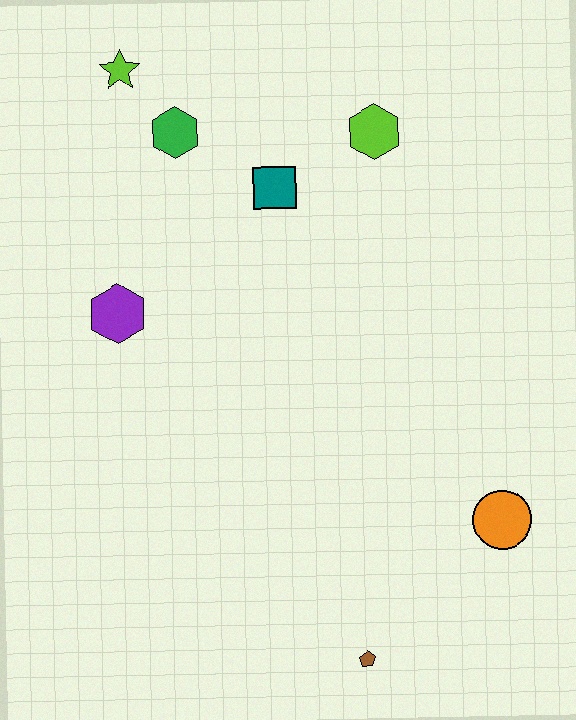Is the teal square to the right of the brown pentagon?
No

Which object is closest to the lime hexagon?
The teal square is closest to the lime hexagon.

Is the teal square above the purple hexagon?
Yes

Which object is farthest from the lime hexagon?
The brown pentagon is farthest from the lime hexagon.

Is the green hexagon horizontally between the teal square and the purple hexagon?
Yes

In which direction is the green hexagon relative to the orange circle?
The green hexagon is above the orange circle.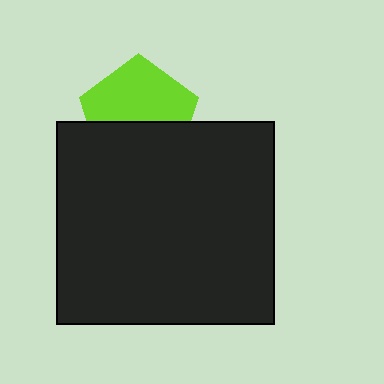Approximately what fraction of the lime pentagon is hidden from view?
Roughly 43% of the lime pentagon is hidden behind the black rectangle.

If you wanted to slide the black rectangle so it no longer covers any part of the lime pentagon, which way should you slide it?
Slide it down — that is the most direct way to separate the two shapes.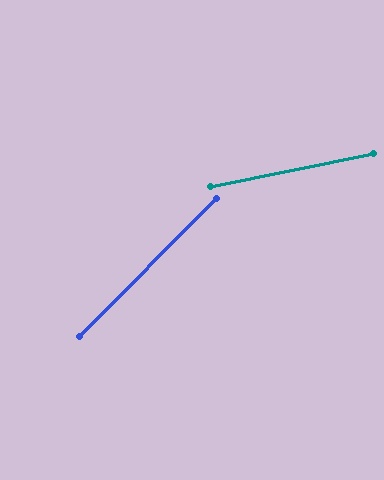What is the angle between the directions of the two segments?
Approximately 34 degrees.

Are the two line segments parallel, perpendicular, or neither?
Neither parallel nor perpendicular — they differ by about 34°.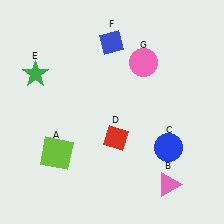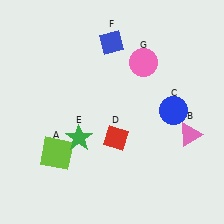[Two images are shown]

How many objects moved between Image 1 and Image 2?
3 objects moved between the two images.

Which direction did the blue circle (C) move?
The blue circle (C) moved up.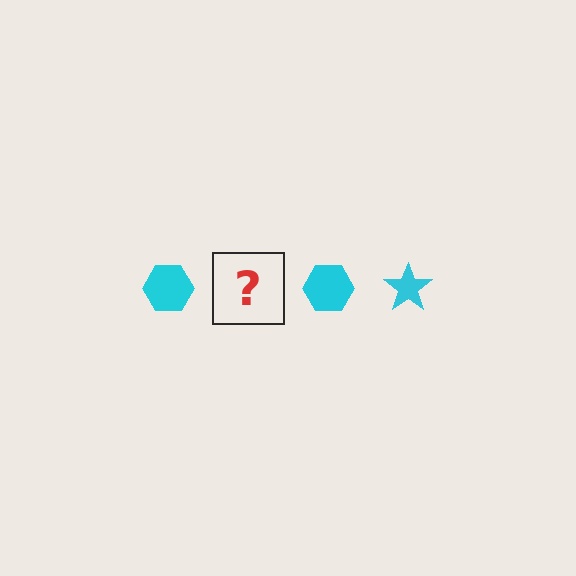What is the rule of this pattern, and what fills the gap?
The rule is that the pattern cycles through hexagon, star shapes in cyan. The gap should be filled with a cyan star.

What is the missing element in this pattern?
The missing element is a cyan star.